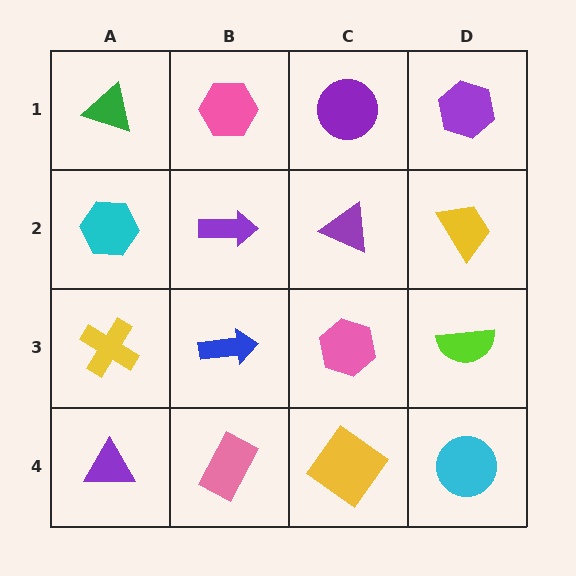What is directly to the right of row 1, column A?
A pink hexagon.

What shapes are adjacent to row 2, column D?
A purple hexagon (row 1, column D), a lime semicircle (row 3, column D), a purple triangle (row 2, column C).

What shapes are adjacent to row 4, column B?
A blue arrow (row 3, column B), a purple triangle (row 4, column A), a yellow diamond (row 4, column C).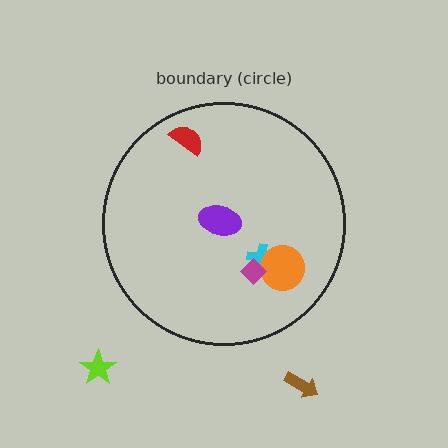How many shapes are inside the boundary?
5 inside, 2 outside.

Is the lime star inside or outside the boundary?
Outside.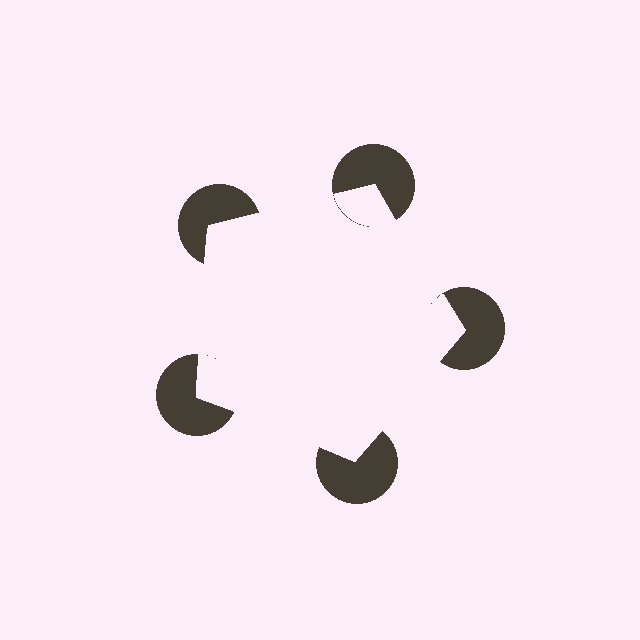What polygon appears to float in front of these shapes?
An illusory pentagon — its edges are inferred from the aligned wedge cuts in the pac-man discs, not physically drawn.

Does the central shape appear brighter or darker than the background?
It typically appears slightly brighter than the background, even though no actual brightness change is drawn.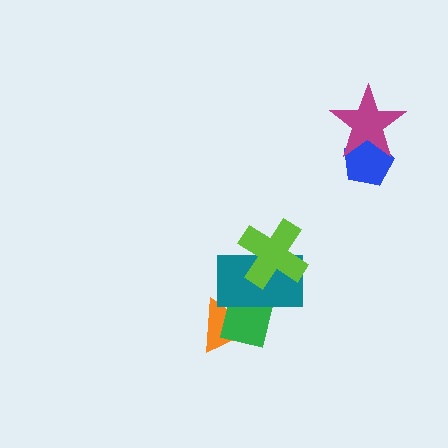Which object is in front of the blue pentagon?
The magenta star is in front of the blue pentagon.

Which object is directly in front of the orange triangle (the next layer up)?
The green square is directly in front of the orange triangle.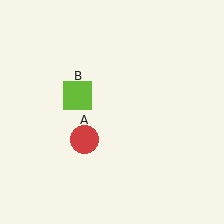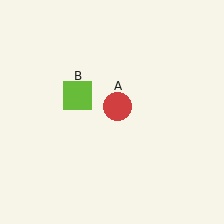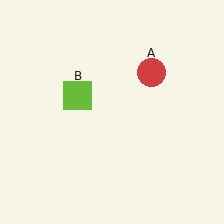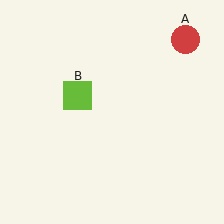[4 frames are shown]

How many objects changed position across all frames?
1 object changed position: red circle (object A).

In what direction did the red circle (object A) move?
The red circle (object A) moved up and to the right.